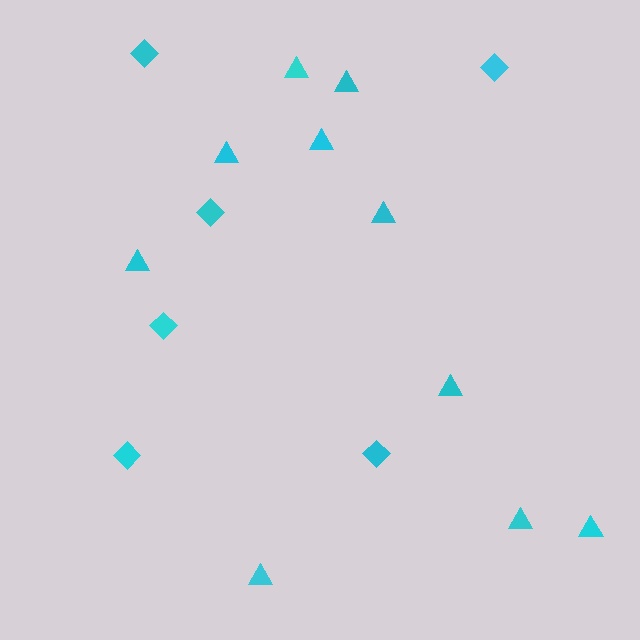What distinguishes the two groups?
There are 2 groups: one group of diamonds (6) and one group of triangles (10).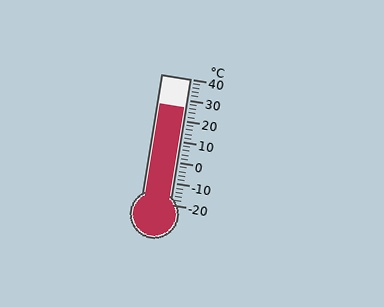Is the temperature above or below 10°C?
The temperature is above 10°C.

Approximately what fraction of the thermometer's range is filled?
The thermometer is filled to approximately 75% of its range.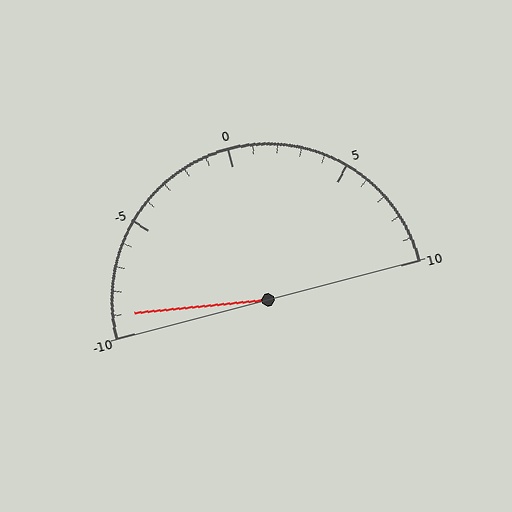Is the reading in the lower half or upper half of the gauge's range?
The reading is in the lower half of the range (-10 to 10).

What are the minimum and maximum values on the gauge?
The gauge ranges from -10 to 10.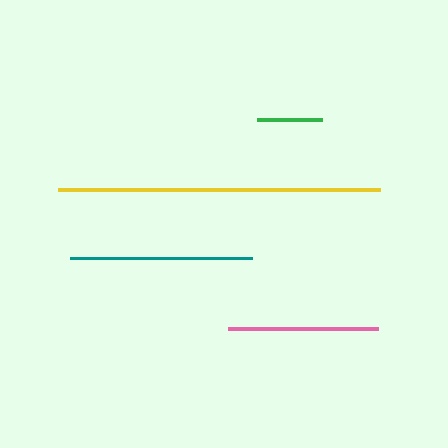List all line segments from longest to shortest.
From longest to shortest: yellow, teal, pink, green.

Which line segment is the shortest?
The green line is the shortest at approximately 64 pixels.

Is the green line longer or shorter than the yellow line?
The yellow line is longer than the green line.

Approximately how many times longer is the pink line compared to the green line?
The pink line is approximately 2.3 times the length of the green line.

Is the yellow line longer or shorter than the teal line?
The yellow line is longer than the teal line.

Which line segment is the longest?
The yellow line is the longest at approximately 321 pixels.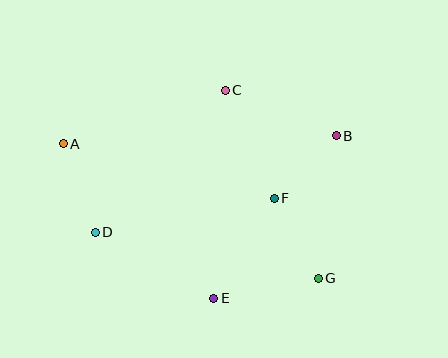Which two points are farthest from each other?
Points A and G are farthest from each other.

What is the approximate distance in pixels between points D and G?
The distance between D and G is approximately 228 pixels.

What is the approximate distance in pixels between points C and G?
The distance between C and G is approximately 210 pixels.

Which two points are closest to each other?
Points B and F are closest to each other.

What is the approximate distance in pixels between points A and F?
The distance between A and F is approximately 218 pixels.